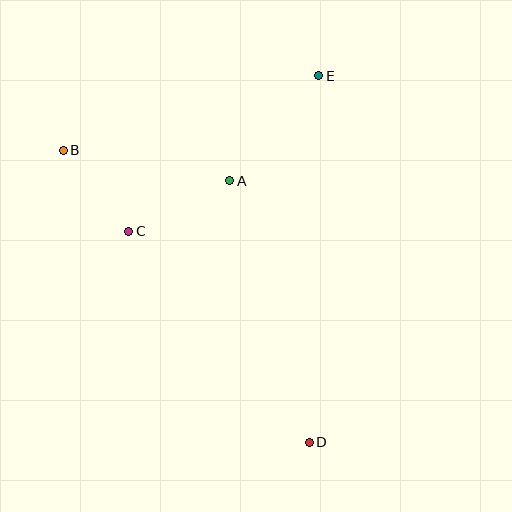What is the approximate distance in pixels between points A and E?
The distance between A and E is approximately 138 pixels.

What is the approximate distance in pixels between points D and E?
The distance between D and E is approximately 366 pixels.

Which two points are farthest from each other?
Points B and D are farthest from each other.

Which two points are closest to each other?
Points B and C are closest to each other.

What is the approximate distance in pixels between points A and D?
The distance between A and D is approximately 273 pixels.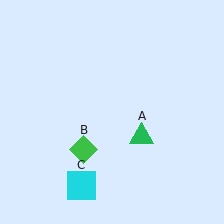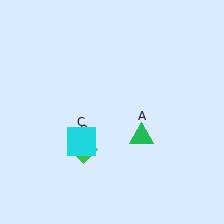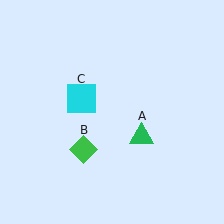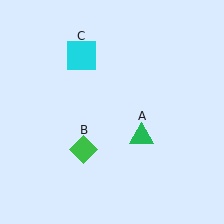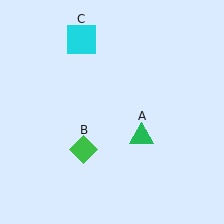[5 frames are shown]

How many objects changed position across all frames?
1 object changed position: cyan square (object C).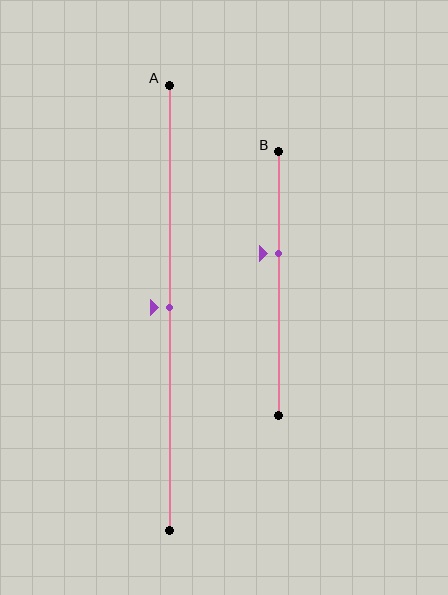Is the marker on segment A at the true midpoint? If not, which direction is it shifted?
Yes, the marker on segment A is at the true midpoint.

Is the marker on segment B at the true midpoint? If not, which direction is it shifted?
No, the marker on segment B is shifted upward by about 11% of the segment length.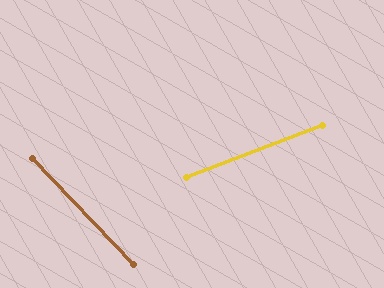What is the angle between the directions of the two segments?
Approximately 68 degrees.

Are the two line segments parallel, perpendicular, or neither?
Neither parallel nor perpendicular — they differ by about 68°.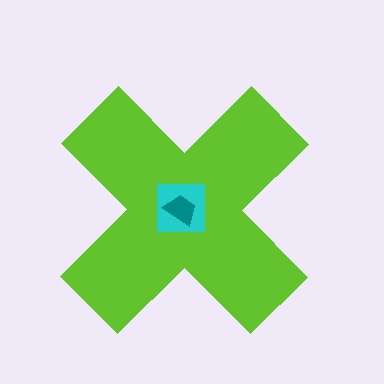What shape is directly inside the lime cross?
The cyan square.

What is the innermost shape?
The teal trapezoid.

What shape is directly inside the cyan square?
The teal trapezoid.